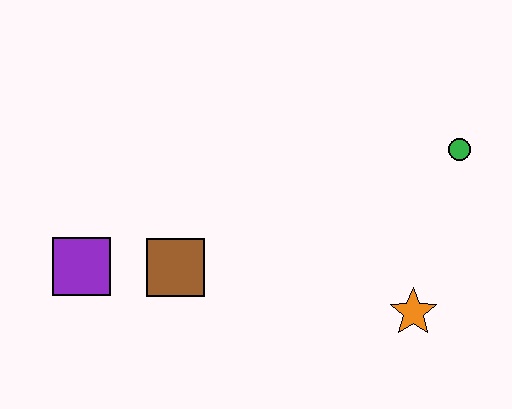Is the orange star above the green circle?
No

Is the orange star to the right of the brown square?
Yes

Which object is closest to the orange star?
The green circle is closest to the orange star.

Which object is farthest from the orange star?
The purple square is farthest from the orange star.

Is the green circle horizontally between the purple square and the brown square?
No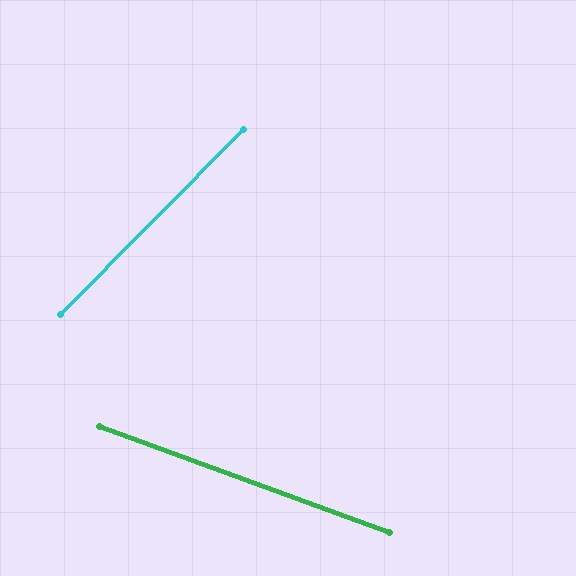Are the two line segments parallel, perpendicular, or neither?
Neither parallel nor perpendicular — they differ by about 66°.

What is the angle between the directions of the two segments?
Approximately 66 degrees.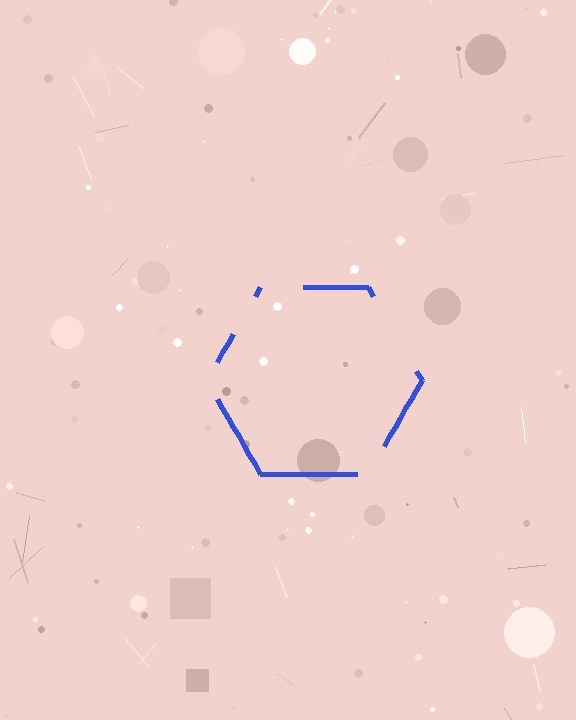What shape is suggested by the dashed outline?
The dashed outline suggests a hexagon.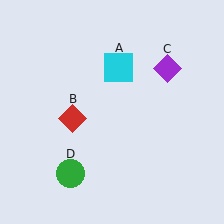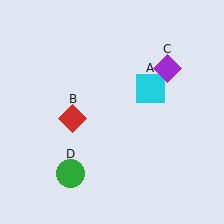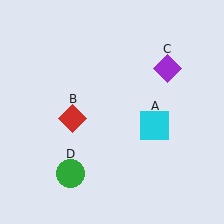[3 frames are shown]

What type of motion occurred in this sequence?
The cyan square (object A) rotated clockwise around the center of the scene.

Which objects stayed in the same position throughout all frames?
Red diamond (object B) and purple diamond (object C) and green circle (object D) remained stationary.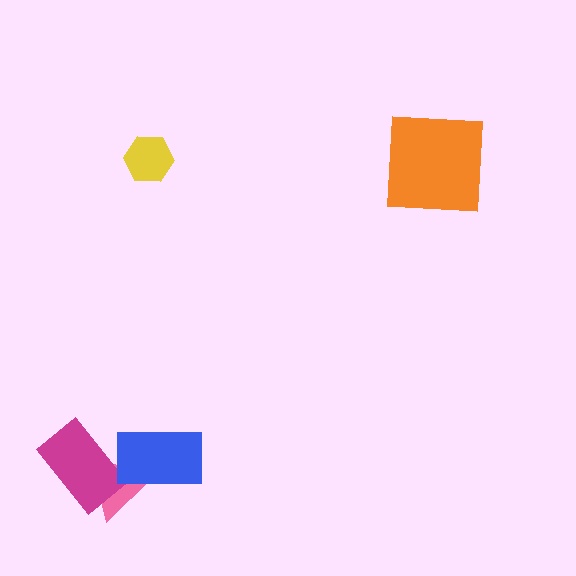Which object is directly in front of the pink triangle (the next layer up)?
The magenta rectangle is directly in front of the pink triangle.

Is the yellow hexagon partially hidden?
No, no other shape covers it.